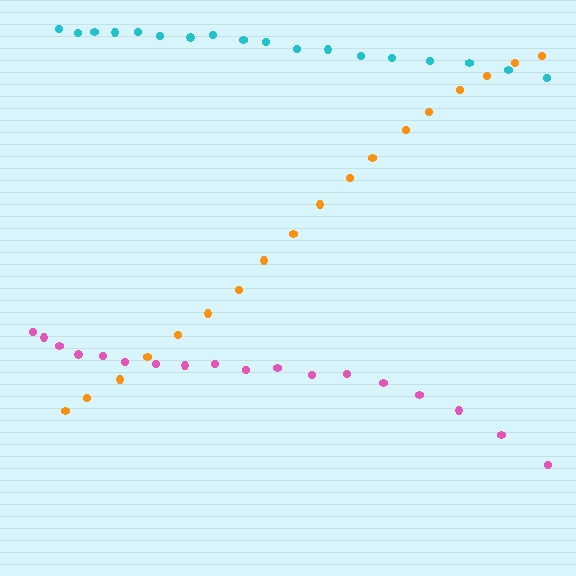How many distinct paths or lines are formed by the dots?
There are 3 distinct paths.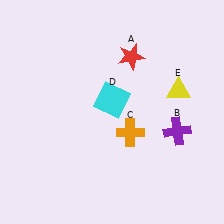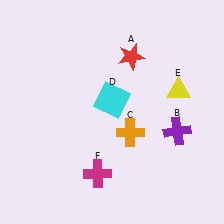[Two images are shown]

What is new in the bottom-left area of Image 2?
A magenta cross (F) was added in the bottom-left area of Image 2.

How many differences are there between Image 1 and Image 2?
There is 1 difference between the two images.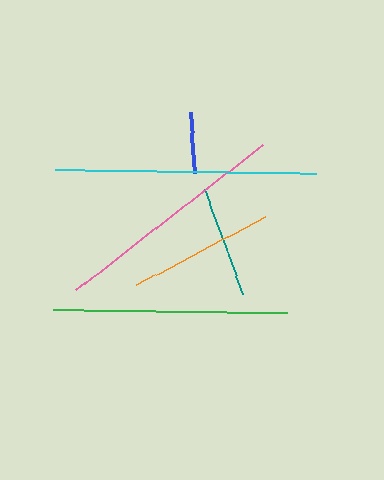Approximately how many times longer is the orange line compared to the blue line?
The orange line is approximately 2.4 times the length of the blue line.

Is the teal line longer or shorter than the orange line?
The orange line is longer than the teal line.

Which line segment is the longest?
The cyan line is the longest at approximately 261 pixels.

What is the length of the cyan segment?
The cyan segment is approximately 261 pixels long.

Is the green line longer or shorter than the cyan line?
The cyan line is longer than the green line.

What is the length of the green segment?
The green segment is approximately 233 pixels long.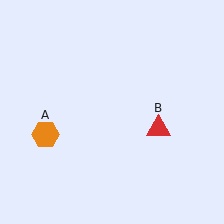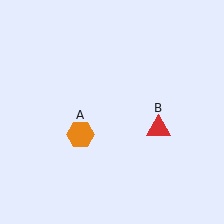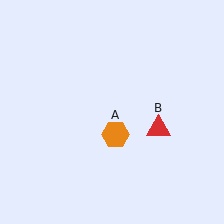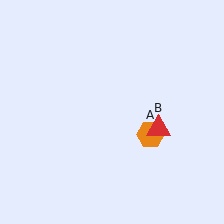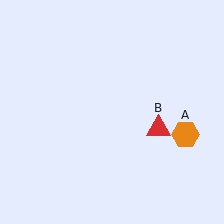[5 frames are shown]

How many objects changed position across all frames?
1 object changed position: orange hexagon (object A).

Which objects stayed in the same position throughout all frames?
Red triangle (object B) remained stationary.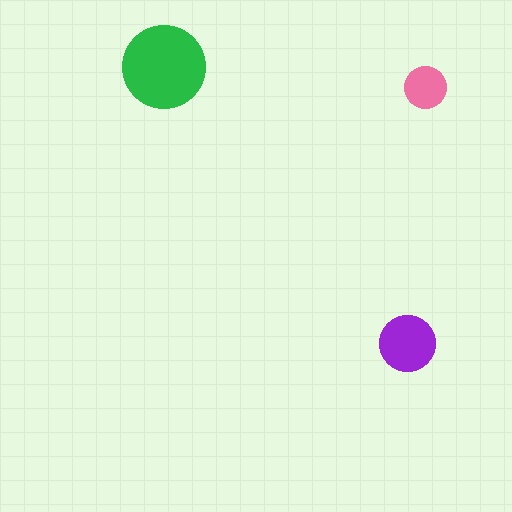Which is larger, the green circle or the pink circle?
The green one.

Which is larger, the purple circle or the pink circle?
The purple one.